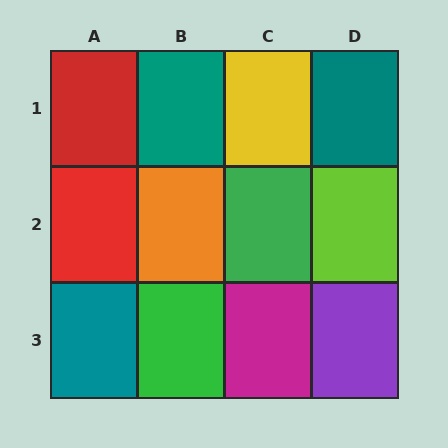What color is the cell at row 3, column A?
Teal.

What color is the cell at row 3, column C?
Magenta.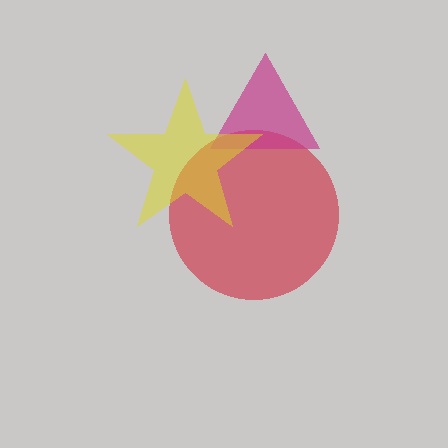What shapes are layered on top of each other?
The layered shapes are: a red circle, a magenta triangle, a yellow star.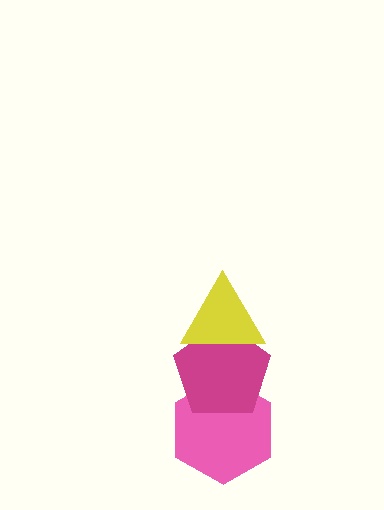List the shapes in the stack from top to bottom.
From top to bottom: the yellow triangle, the magenta pentagon, the pink hexagon.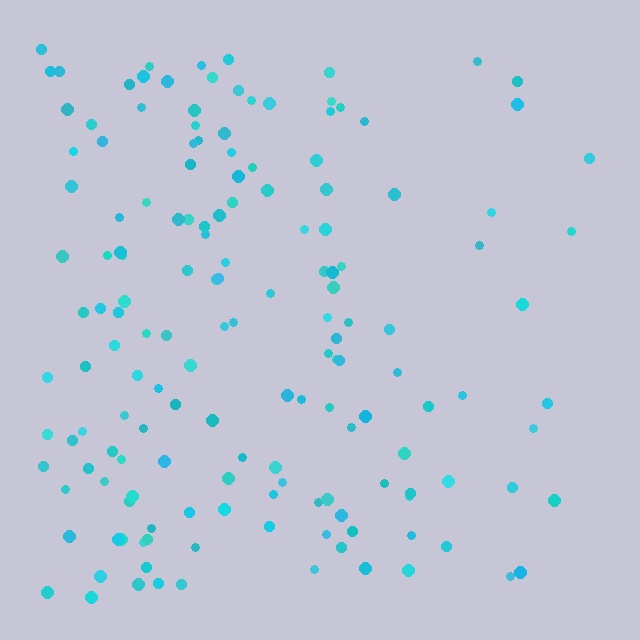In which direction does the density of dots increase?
From right to left, with the left side densest.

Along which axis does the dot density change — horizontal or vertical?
Horizontal.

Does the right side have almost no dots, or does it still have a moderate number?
Still a moderate number, just noticeably fewer than the left.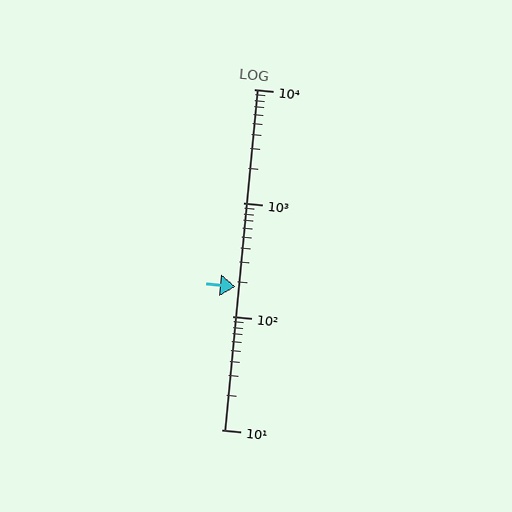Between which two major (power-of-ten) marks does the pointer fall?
The pointer is between 100 and 1000.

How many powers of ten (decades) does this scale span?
The scale spans 3 decades, from 10 to 10000.